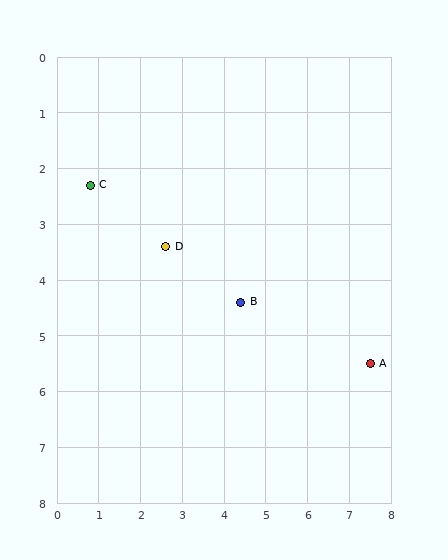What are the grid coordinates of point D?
Point D is at approximately (2.6, 3.4).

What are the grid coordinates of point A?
Point A is at approximately (7.5, 5.5).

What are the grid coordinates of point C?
Point C is at approximately (0.8, 2.3).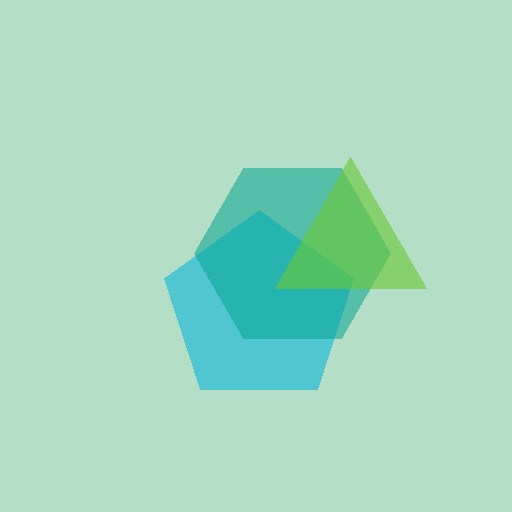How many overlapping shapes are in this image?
There are 3 overlapping shapes in the image.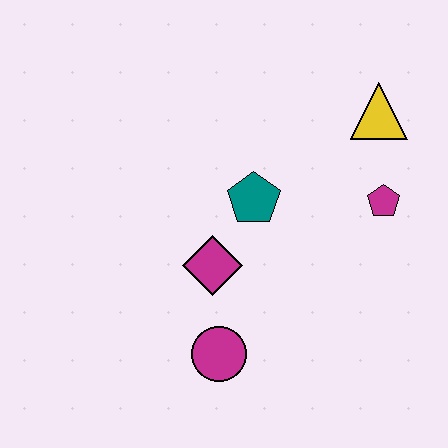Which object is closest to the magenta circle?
The magenta diamond is closest to the magenta circle.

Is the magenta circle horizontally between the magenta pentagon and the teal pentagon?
No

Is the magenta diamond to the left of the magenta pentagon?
Yes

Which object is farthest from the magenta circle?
The yellow triangle is farthest from the magenta circle.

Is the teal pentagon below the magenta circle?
No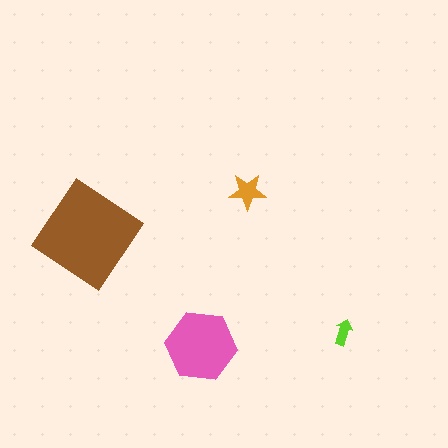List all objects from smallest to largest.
The lime arrow, the orange star, the pink hexagon, the brown diamond.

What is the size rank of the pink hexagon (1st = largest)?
2nd.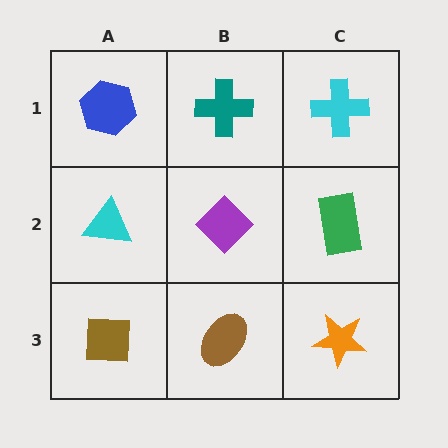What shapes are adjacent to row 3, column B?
A purple diamond (row 2, column B), a brown square (row 3, column A), an orange star (row 3, column C).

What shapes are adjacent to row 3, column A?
A cyan triangle (row 2, column A), a brown ellipse (row 3, column B).